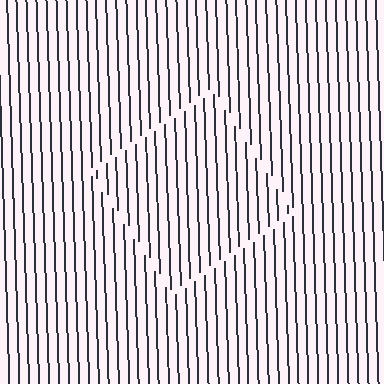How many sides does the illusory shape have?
4 sides — the line-ends trace a square.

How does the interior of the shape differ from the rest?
The interior of the shape contains the same grating, shifted by half a period — the contour is defined by the phase discontinuity where line-ends from the inner and outer gratings abut.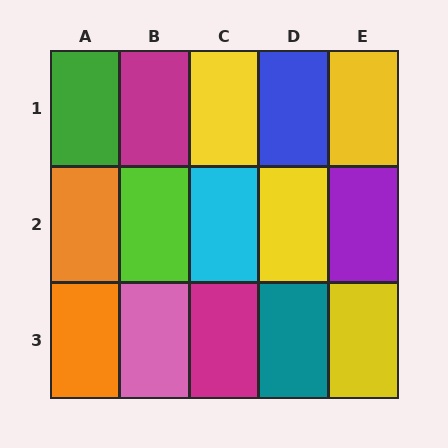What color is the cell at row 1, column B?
Magenta.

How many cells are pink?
1 cell is pink.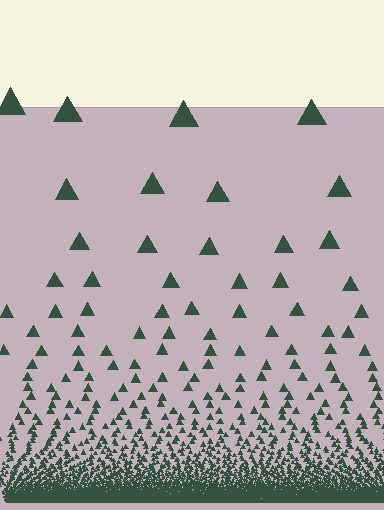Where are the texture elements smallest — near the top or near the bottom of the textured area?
Near the bottom.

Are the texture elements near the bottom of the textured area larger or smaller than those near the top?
Smaller. The gradient is inverted — elements near the bottom are smaller and denser.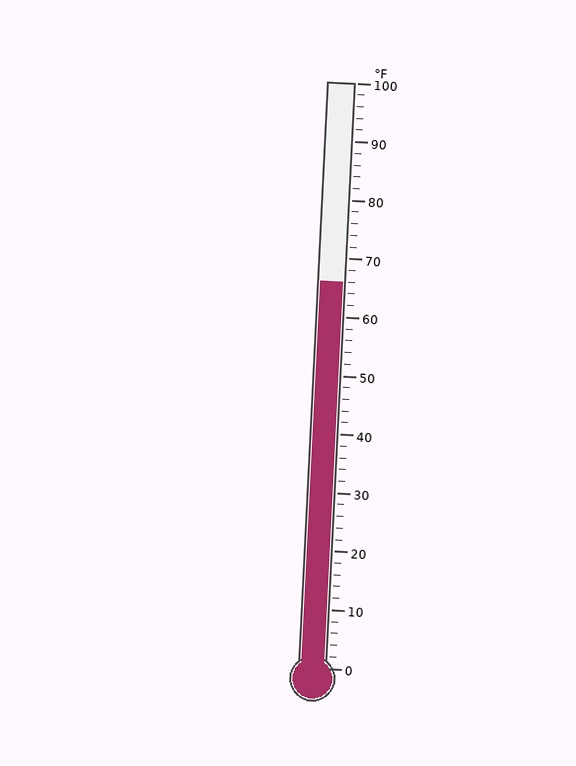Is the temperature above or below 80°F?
The temperature is below 80°F.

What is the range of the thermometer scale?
The thermometer scale ranges from 0°F to 100°F.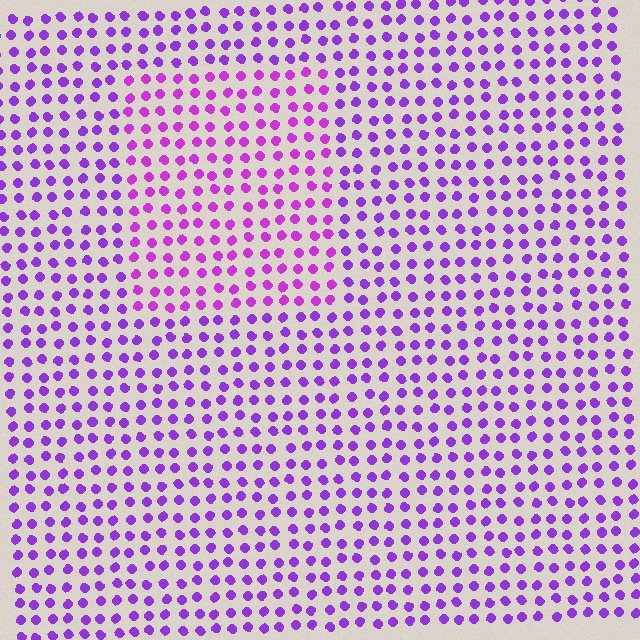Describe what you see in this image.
The image is filled with small purple elements in a uniform arrangement. A rectangle-shaped region is visible where the elements are tinted to a slightly different hue, forming a subtle color boundary.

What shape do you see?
I see a rectangle.